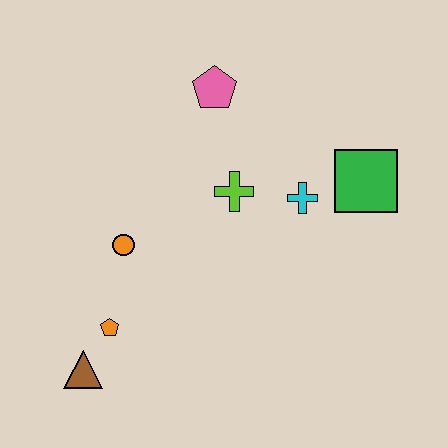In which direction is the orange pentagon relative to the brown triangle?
The orange pentagon is above the brown triangle.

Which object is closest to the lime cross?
The cyan cross is closest to the lime cross.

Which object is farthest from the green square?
The brown triangle is farthest from the green square.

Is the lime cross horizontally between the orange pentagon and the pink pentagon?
No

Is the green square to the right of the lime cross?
Yes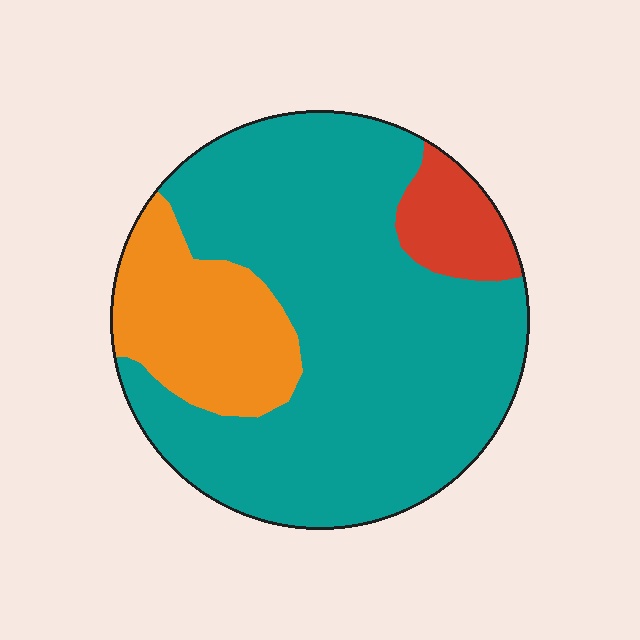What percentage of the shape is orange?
Orange covers 19% of the shape.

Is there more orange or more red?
Orange.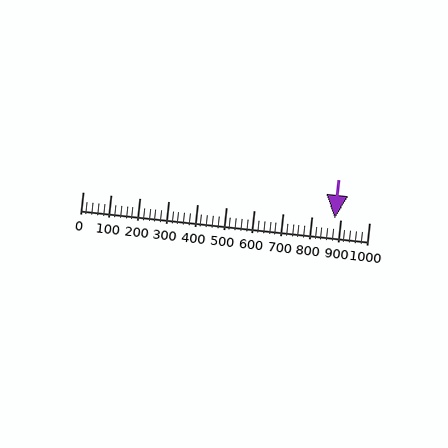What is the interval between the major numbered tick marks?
The major tick marks are spaced 100 units apart.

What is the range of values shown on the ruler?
The ruler shows values from 0 to 1000.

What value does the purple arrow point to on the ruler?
The purple arrow points to approximately 880.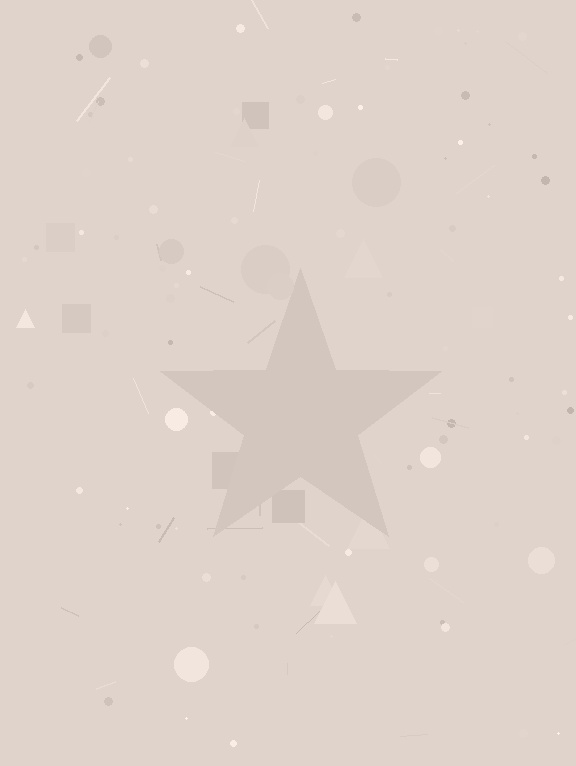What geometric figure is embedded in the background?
A star is embedded in the background.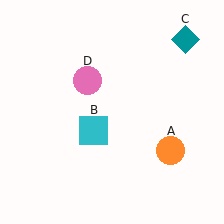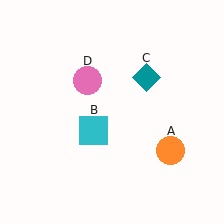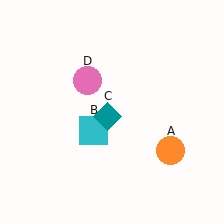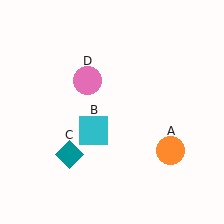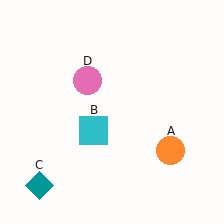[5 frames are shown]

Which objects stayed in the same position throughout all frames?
Orange circle (object A) and cyan square (object B) and pink circle (object D) remained stationary.